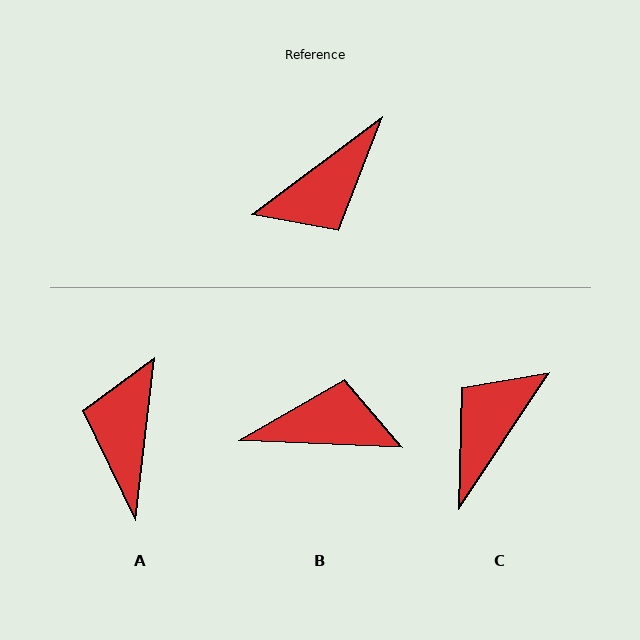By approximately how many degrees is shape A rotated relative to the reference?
Approximately 134 degrees clockwise.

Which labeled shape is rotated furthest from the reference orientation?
C, about 161 degrees away.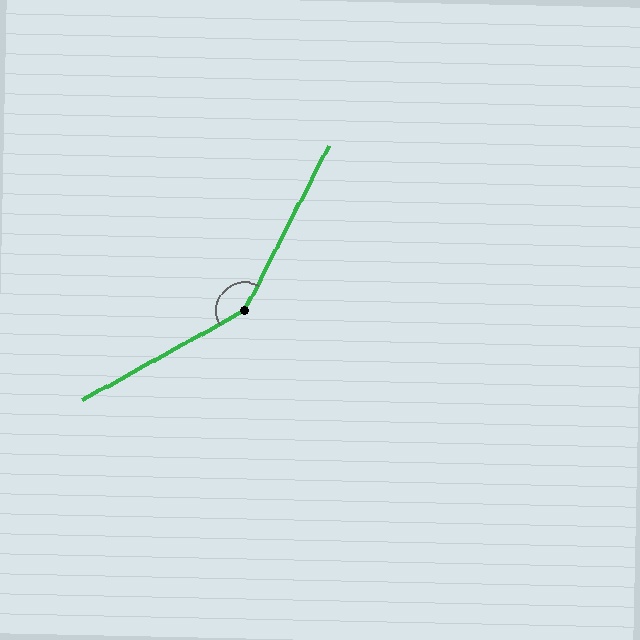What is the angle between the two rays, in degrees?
Approximately 146 degrees.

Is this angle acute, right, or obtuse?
It is obtuse.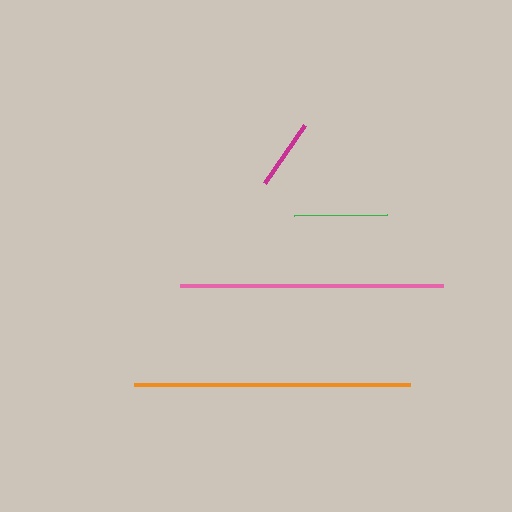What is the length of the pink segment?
The pink segment is approximately 263 pixels long.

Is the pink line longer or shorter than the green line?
The pink line is longer than the green line.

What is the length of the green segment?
The green segment is approximately 93 pixels long.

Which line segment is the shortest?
The magenta line is the shortest at approximately 71 pixels.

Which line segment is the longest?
The orange line is the longest at approximately 276 pixels.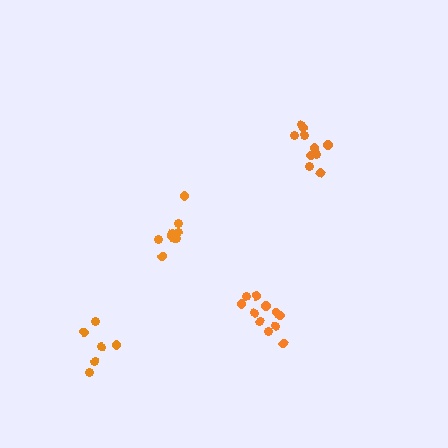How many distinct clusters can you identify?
There are 4 distinct clusters.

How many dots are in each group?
Group 1: 11 dots, Group 2: 10 dots, Group 3: 9 dots, Group 4: 6 dots (36 total).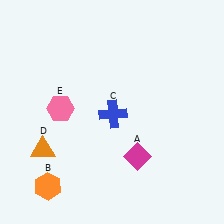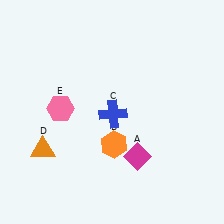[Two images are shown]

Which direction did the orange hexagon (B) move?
The orange hexagon (B) moved right.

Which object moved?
The orange hexagon (B) moved right.